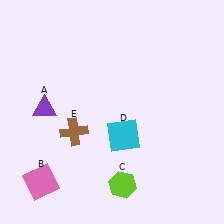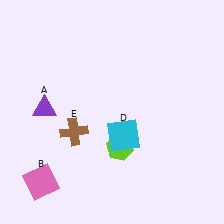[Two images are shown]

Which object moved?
The lime hexagon (C) moved up.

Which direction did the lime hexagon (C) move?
The lime hexagon (C) moved up.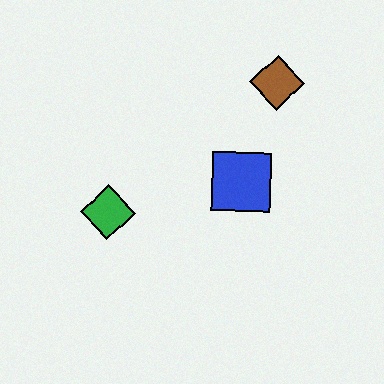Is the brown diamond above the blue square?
Yes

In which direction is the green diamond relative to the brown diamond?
The green diamond is to the left of the brown diamond.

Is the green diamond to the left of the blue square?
Yes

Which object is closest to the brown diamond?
The blue square is closest to the brown diamond.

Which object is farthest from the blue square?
The green diamond is farthest from the blue square.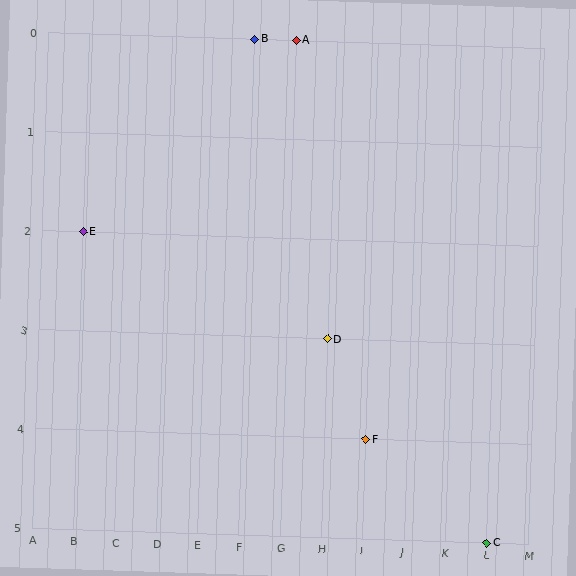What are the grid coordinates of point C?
Point C is at grid coordinates (L, 5).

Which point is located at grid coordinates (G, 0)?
Point A is at (G, 0).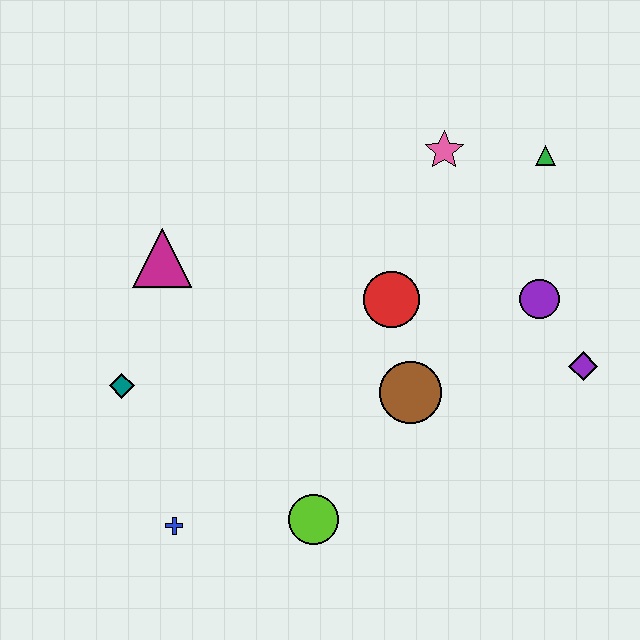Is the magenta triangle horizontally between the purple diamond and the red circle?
No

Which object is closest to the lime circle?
The blue cross is closest to the lime circle.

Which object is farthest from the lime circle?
The green triangle is farthest from the lime circle.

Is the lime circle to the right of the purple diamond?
No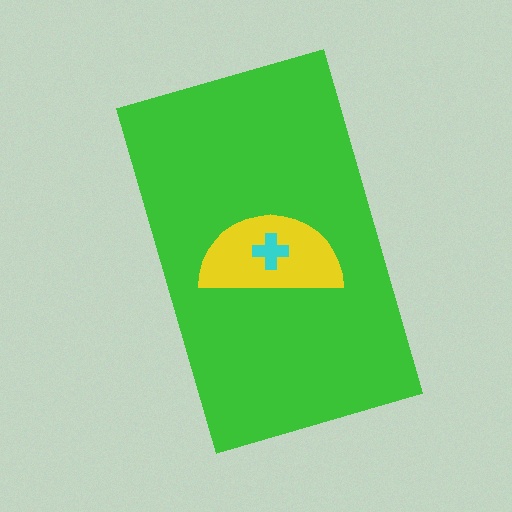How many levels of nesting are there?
3.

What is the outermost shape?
The green rectangle.